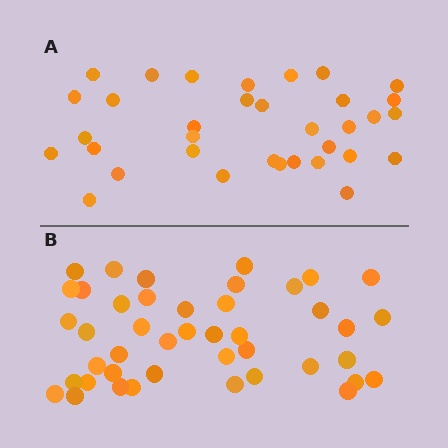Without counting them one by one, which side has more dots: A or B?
Region B (the bottom region) has more dots.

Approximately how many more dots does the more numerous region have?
Region B has roughly 8 or so more dots than region A.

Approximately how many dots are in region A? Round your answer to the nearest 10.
About 30 dots. (The exact count is 34, which rounds to 30.)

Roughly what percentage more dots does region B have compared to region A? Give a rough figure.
About 25% more.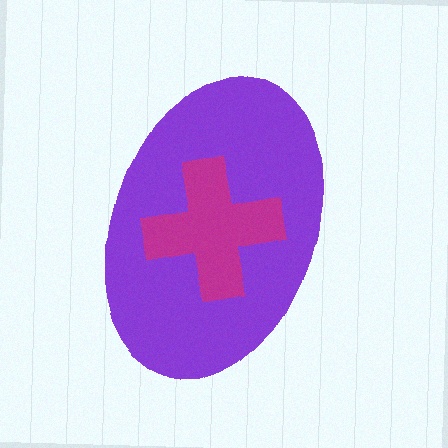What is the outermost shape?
The purple ellipse.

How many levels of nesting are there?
2.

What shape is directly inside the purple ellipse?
The magenta cross.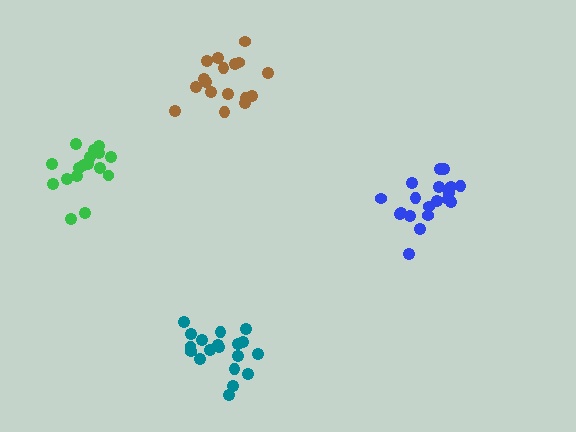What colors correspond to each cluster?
The clusters are colored: teal, brown, green, blue.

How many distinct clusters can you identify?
There are 4 distinct clusters.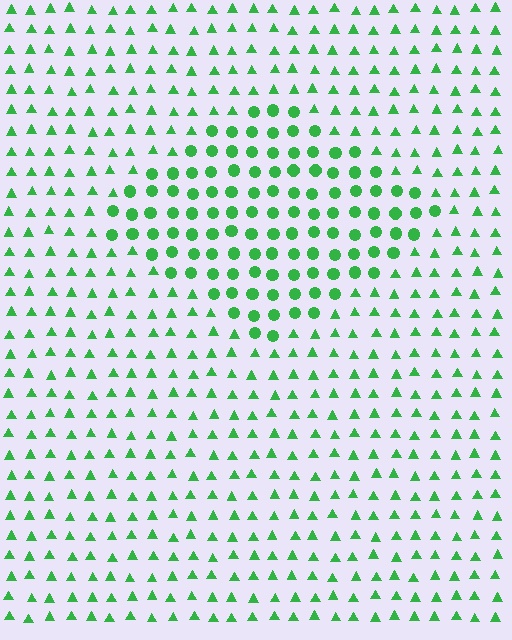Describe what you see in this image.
The image is filled with small green elements arranged in a uniform grid. A diamond-shaped region contains circles, while the surrounding area contains triangles. The boundary is defined purely by the change in element shape.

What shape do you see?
I see a diamond.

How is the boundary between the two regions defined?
The boundary is defined by a change in element shape: circles inside vs. triangles outside. All elements share the same color and spacing.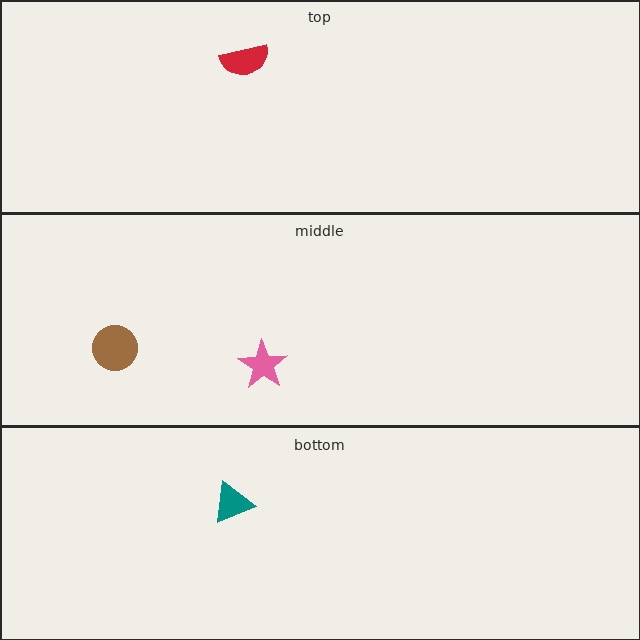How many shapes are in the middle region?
2.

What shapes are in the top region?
The red semicircle.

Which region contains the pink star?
The middle region.